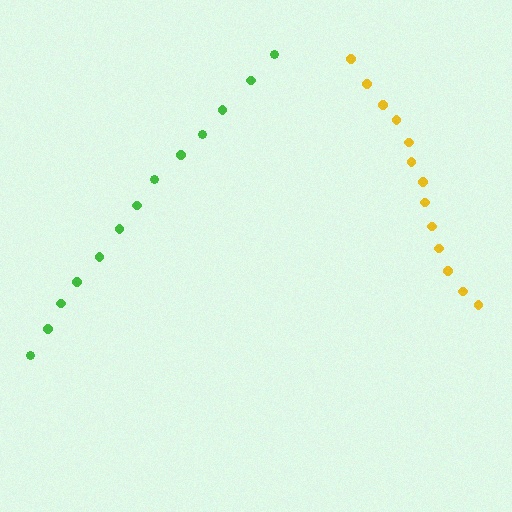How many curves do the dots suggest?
There are 2 distinct paths.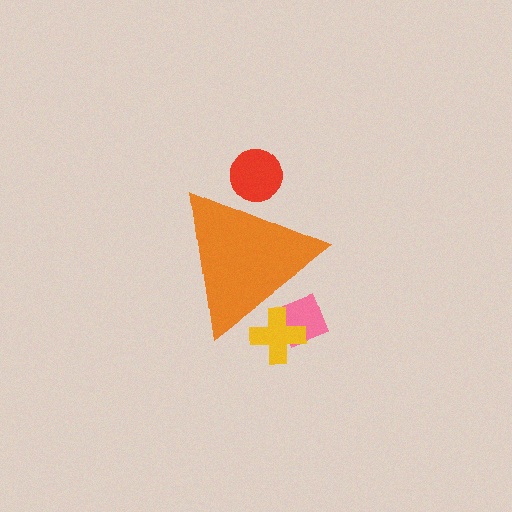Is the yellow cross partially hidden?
Yes, the yellow cross is partially hidden behind the orange triangle.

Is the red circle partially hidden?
Yes, the red circle is partially hidden behind the orange triangle.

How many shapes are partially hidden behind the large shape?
3 shapes are partially hidden.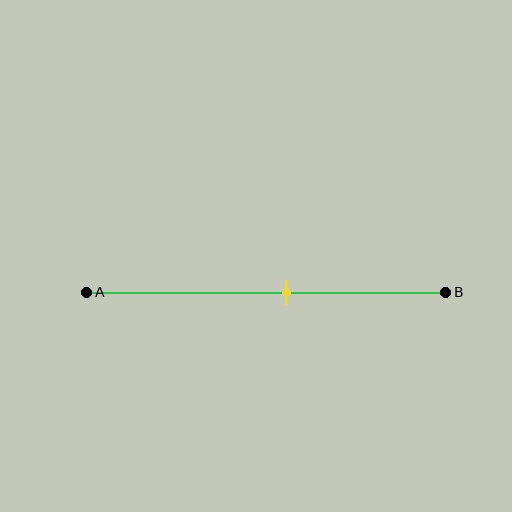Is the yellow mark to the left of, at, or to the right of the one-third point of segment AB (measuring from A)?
The yellow mark is to the right of the one-third point of segment AB.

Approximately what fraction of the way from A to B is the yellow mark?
The yellow mark is approximately 55% of the way from A to B.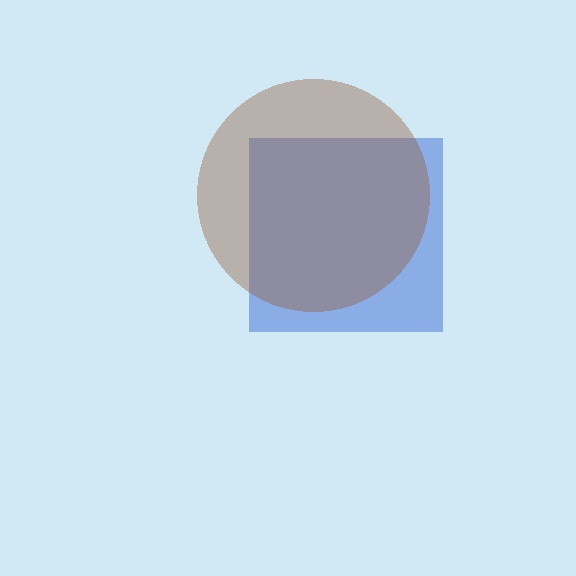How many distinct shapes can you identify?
There are 2 distinct shapes: a blue square, a brown circle.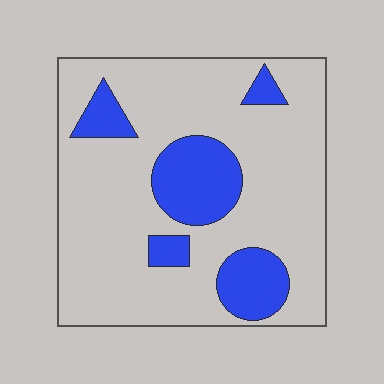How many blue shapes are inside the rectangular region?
5.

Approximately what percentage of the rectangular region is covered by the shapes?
Approximately 20%.